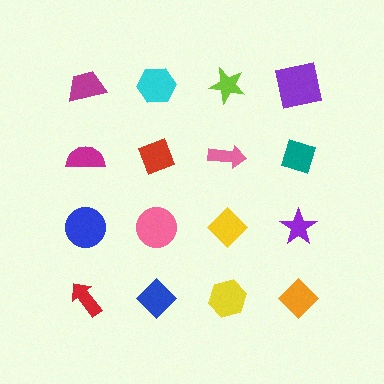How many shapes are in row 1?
4 shapes.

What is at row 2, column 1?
A magenta semicircle.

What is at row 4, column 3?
A yellow hexagon.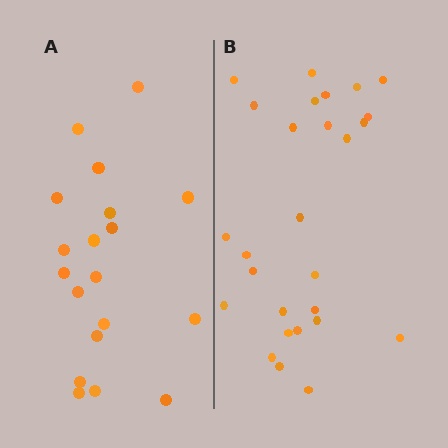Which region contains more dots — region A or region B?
Region B (the right region) has more dots.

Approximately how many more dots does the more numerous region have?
Region B has roughly 8 or so more dots than region A.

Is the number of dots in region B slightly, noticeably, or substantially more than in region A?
Region B has noticeably more, but not dramatically so. The ratio is roughly 1.4 to 1.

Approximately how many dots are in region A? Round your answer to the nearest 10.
About 20 dots. (The exact count is 19, which rounds to 20.)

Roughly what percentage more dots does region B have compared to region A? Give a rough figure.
About 40% more.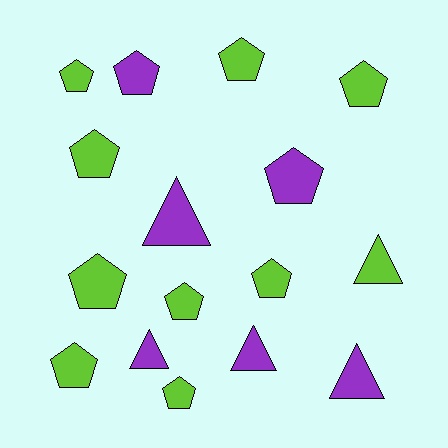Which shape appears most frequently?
Pentagon, with 11 objects.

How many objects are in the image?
There are 16 objects.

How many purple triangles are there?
There are 4 purple triangles.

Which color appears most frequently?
Lime, with 10 objects.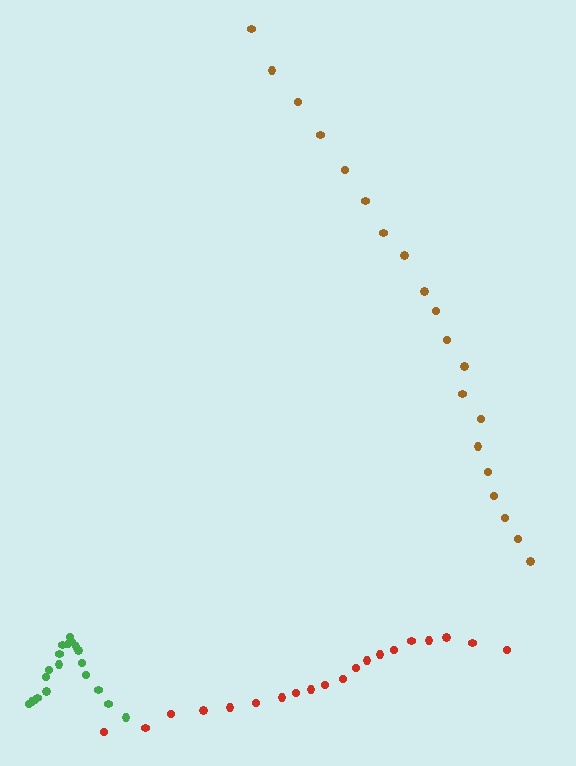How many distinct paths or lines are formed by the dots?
There are 3 distinct paths.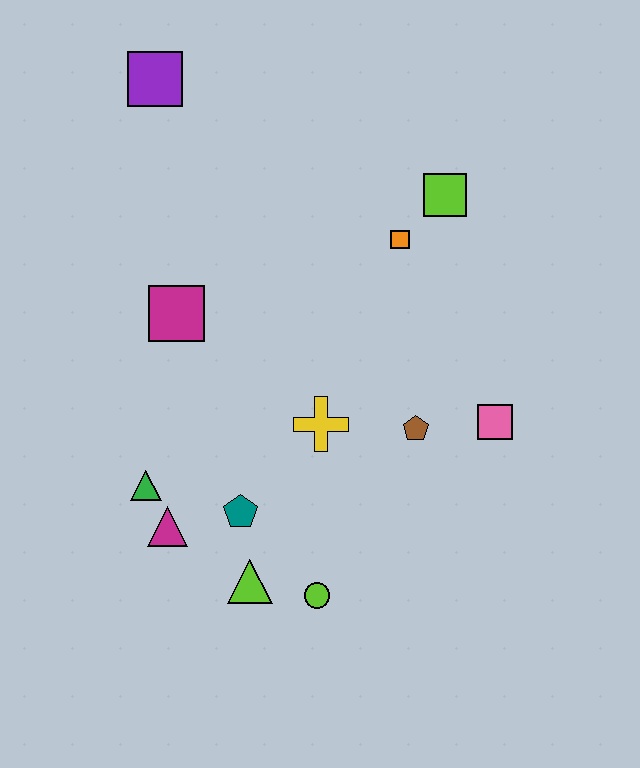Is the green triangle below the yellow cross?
Yes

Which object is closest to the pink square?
The brown pentagon is closest to the pink square.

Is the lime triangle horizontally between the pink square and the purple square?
Yes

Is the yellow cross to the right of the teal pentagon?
Yes